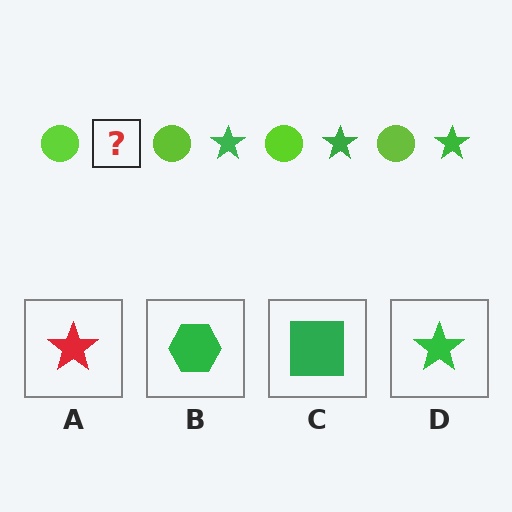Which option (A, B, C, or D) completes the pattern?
D.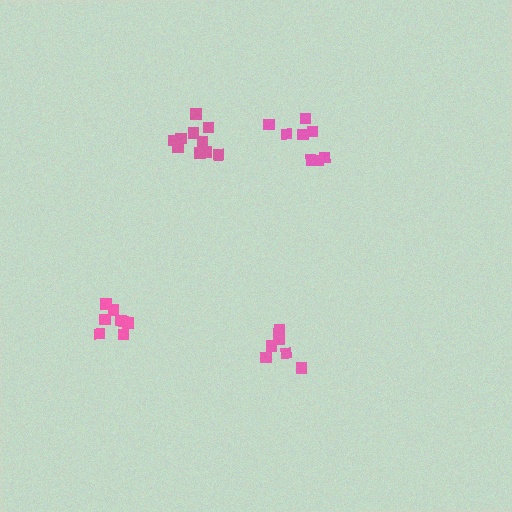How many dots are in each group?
Group 1: 10 dots, Group 2: 7 dots, Group 3: 8 dots, Group 4: 8 dots (33 total).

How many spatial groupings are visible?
There are 4 spatial groupings.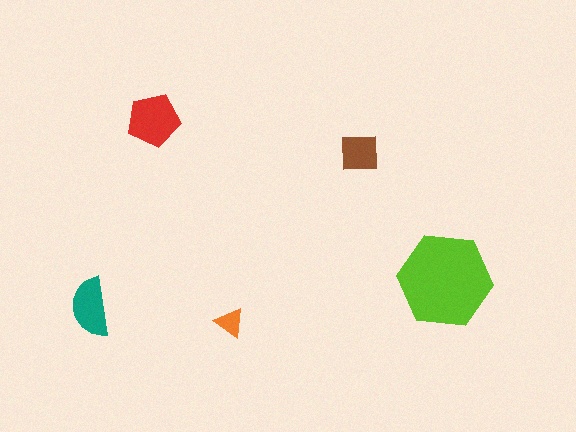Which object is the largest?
The lime hexagon.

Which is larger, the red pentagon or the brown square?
The red pentagon.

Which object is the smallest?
The orange triangle.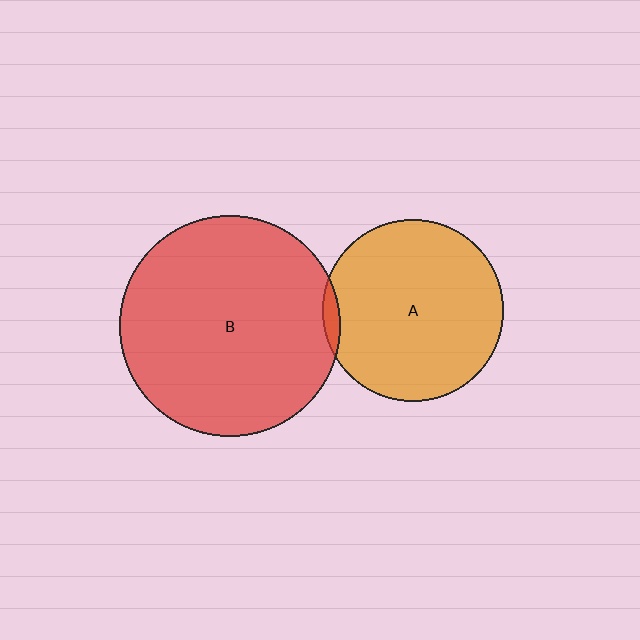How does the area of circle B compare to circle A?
Approximately 1.5 times.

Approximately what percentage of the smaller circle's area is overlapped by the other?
Approximately 5%.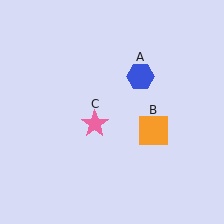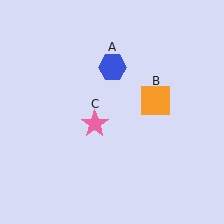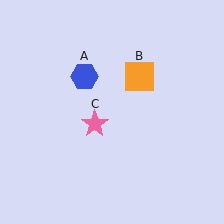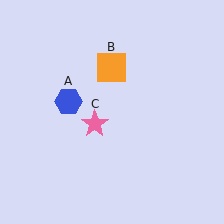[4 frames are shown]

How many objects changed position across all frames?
2 objects changed position: blue hexagon (object A), orange square (object B).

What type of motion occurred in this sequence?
The blue hexagon (object A), orange square (object B) rotated counterclockwise around the center of the scene.